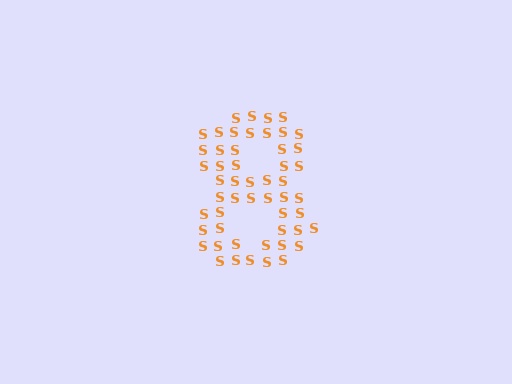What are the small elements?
The small elements are letter S's.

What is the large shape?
The large shape is the digit 8.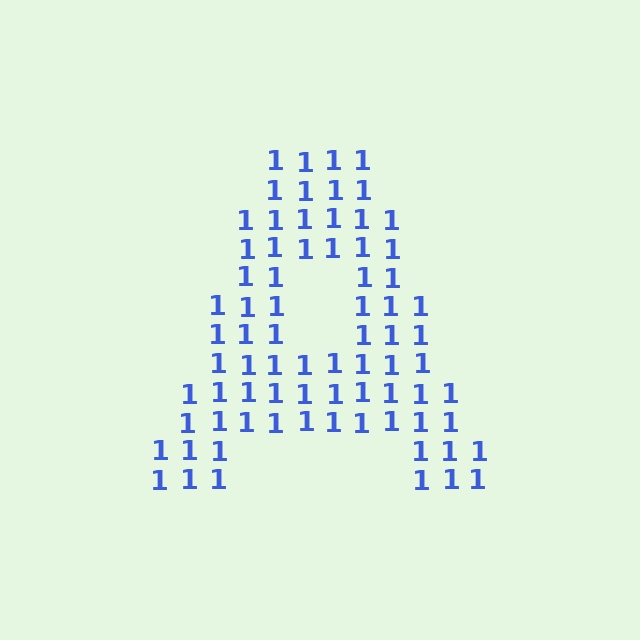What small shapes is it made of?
It is made of small digit 1's.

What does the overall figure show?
The overall figure shows the letter A.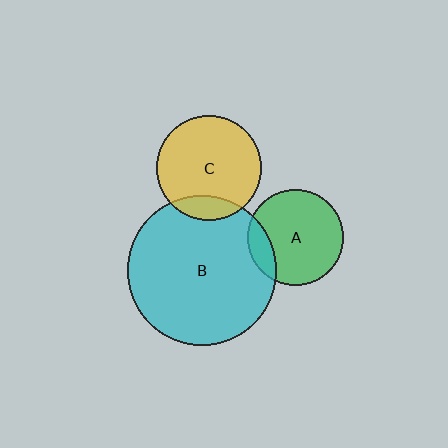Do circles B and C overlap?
Yes.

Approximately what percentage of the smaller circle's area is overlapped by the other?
Approximately 15%.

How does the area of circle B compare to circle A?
Approximately 2.5 times.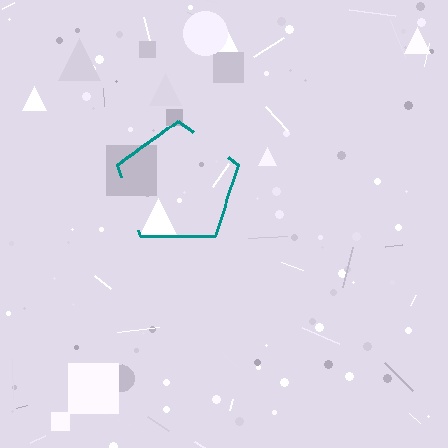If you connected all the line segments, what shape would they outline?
They would outline a pentagon.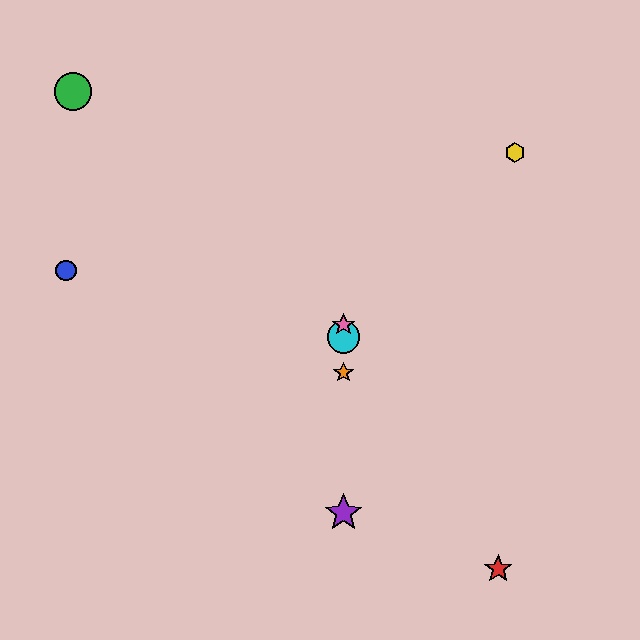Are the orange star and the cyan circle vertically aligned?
Yes, both are at x≈343.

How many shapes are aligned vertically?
4 shapes (the purple star, the orange star, the cyan circle, the pink star) are aligned vertically.